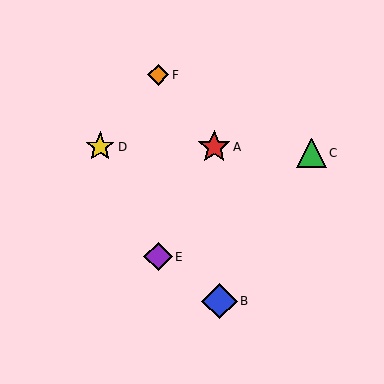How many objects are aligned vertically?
2 objects (E, F) are aligned vertically.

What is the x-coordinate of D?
Object D is at x≈100.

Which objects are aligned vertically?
Objects E, F are aligned vertically.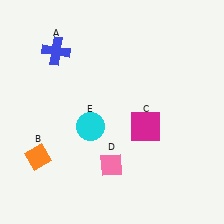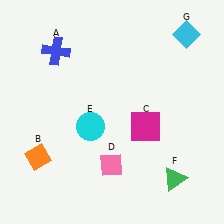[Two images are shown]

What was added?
A green triangle (F), a cyan diamond (G) were added in Image 2.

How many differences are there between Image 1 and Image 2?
There are 2 differences between the two images.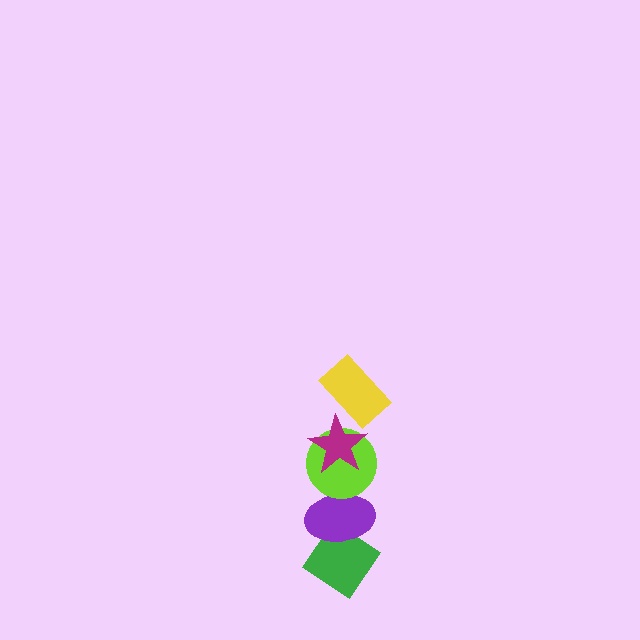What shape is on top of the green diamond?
The purple ellipse is on top of the green diamond.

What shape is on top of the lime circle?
The magenta star is on top of the lime circle.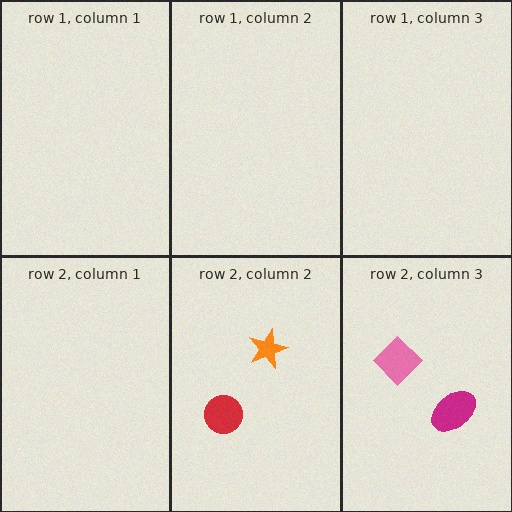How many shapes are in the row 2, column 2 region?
2.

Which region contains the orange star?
The row 2, column 2 region.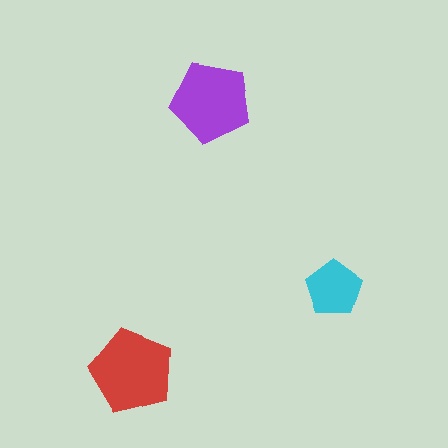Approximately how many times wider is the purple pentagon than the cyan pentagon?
About 1.5 times wider.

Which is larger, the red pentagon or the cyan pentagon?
The red one.